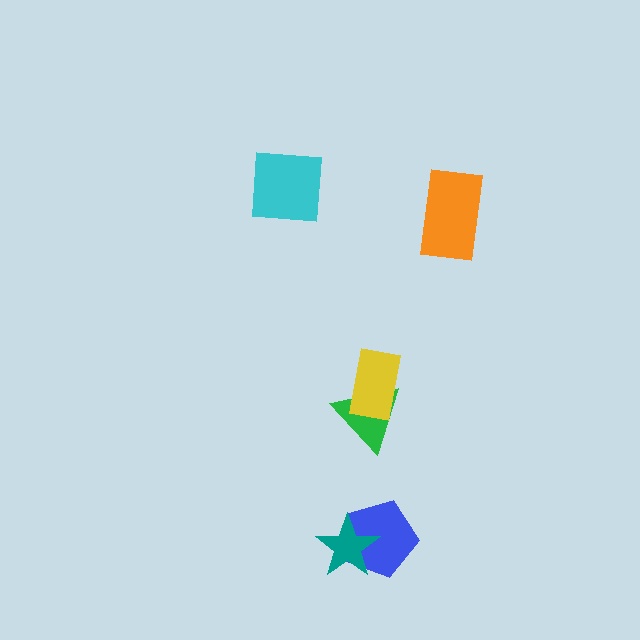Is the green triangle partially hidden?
Yes, it is partially covered by another shape.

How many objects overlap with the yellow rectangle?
1 object overlaps with the yellow rectangle.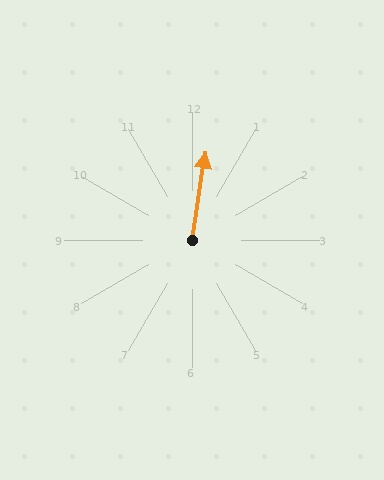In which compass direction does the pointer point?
North.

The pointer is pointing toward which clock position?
Roughly 12 o'clock.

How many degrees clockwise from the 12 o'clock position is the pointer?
Approximately 9 degrees.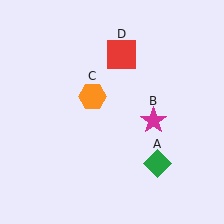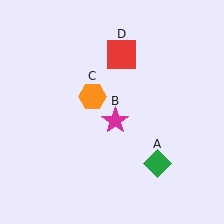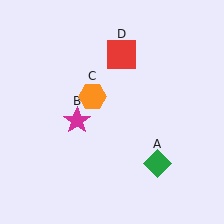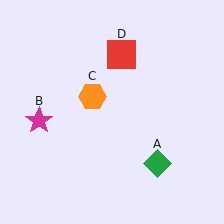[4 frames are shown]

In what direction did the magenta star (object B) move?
The magenta star (object B) moved left.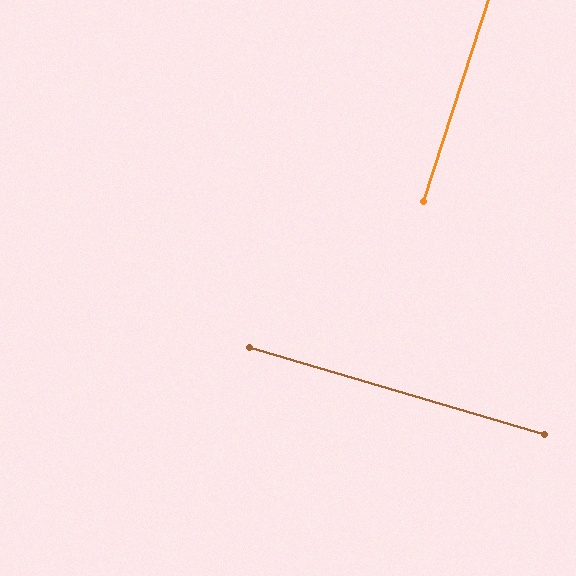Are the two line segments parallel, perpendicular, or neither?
Perpendicular — they meet at approximately 89°.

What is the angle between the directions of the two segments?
Approximately 89 degrees.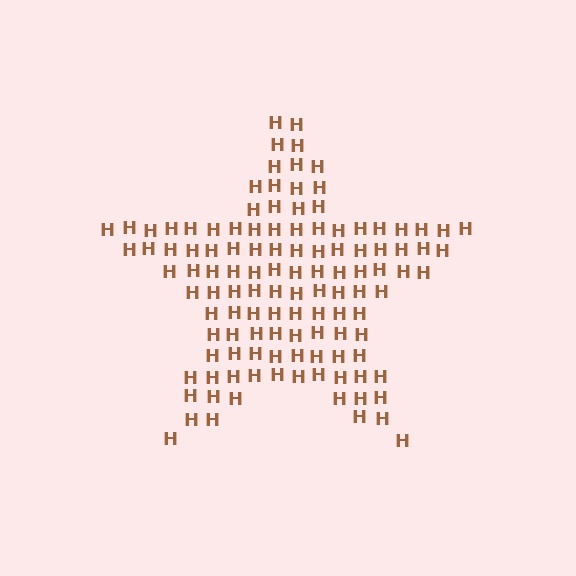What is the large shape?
The large shape is a star.